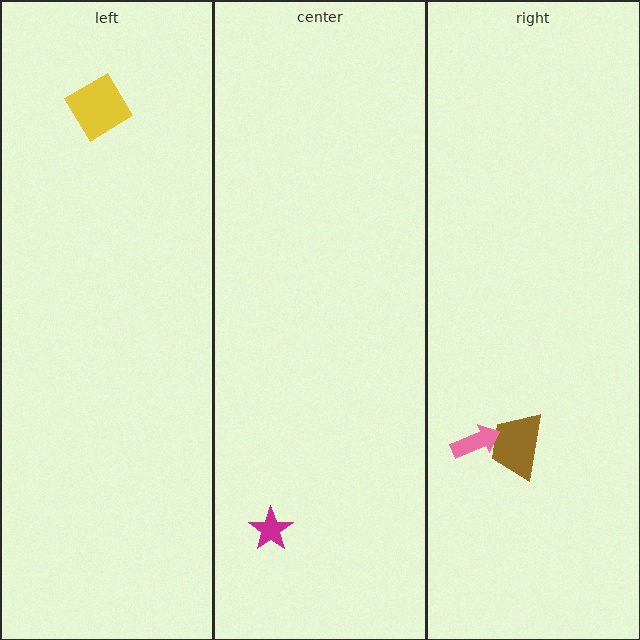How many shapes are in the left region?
1.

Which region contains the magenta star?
The center region.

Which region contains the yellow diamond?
The left region.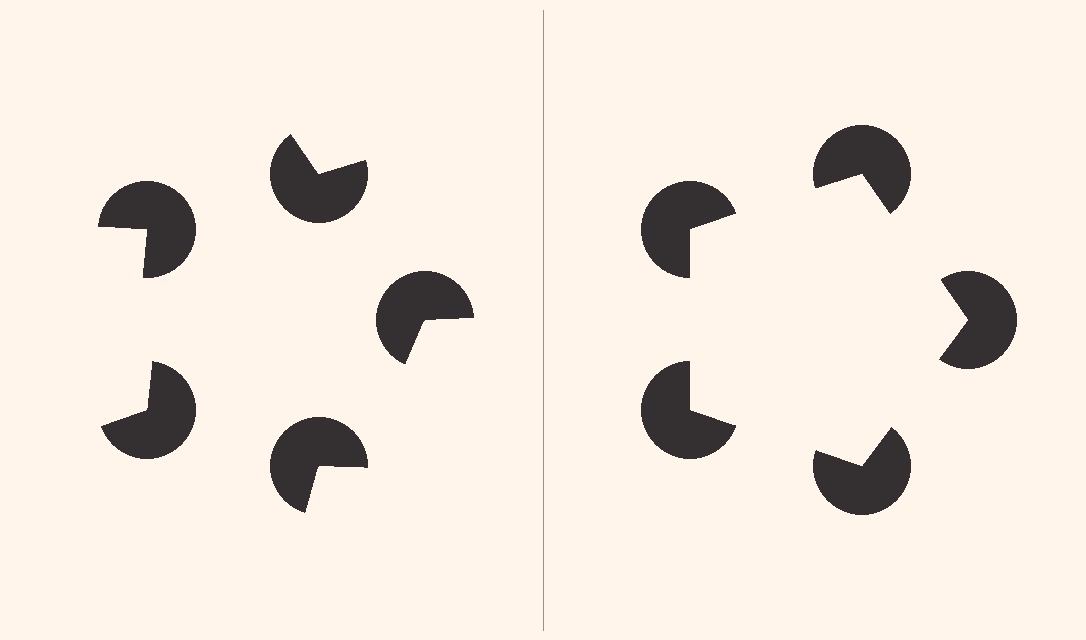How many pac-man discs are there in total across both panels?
10 — 5 on each side.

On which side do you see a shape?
An illusory pentagon appears on the right side. On the left side the wedge cuts are rotated, so no coherent shape forms.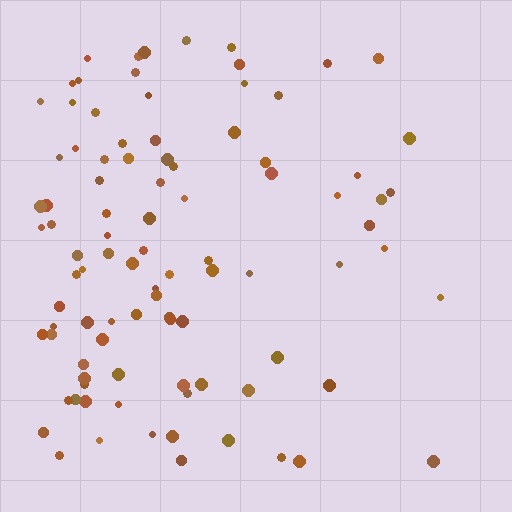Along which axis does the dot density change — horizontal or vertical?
Horizontal.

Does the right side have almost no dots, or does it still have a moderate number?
Still a moderate number, just noticeably fewer than the left.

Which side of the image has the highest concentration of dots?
The left.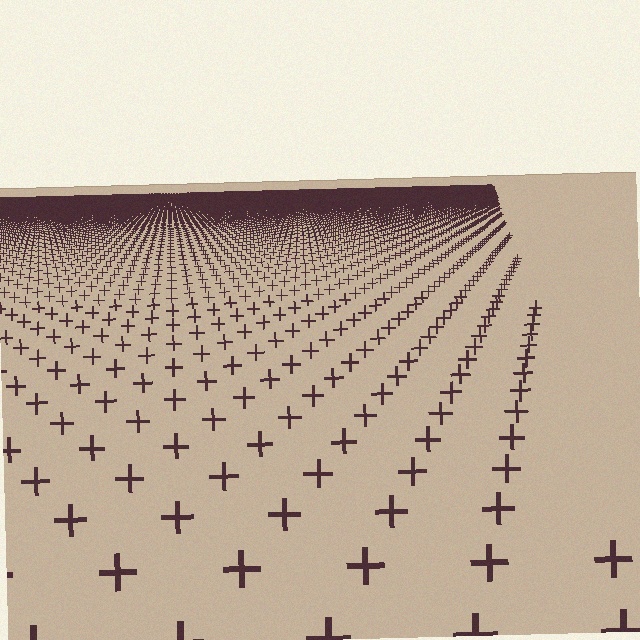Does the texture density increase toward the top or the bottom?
Density increases toward the top.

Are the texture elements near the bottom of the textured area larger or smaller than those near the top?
Larger. Near the bottom, elements are closer to the viewer and appear at a bigger on-screen size.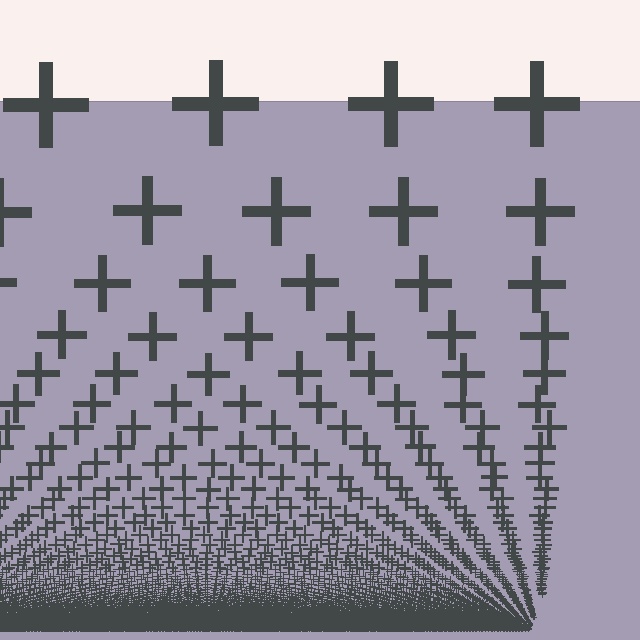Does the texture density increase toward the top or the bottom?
Density increases toward the bottom.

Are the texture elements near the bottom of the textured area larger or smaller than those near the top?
Smaller. The gradient is inverted — elements near the bottom are smaller and denser.